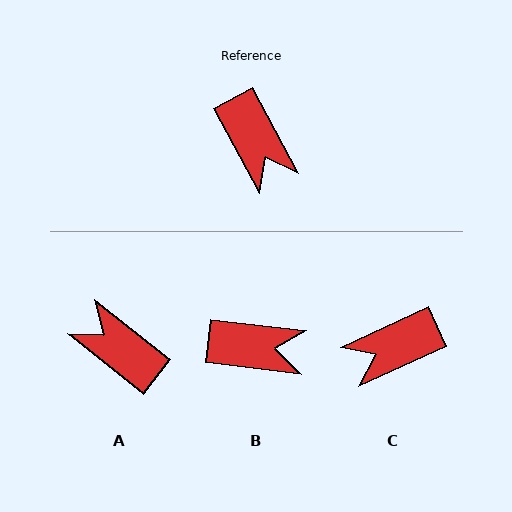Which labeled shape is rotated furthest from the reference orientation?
A, about 157 degrees away.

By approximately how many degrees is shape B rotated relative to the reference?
Approximately 55 degrees counter-clockwise.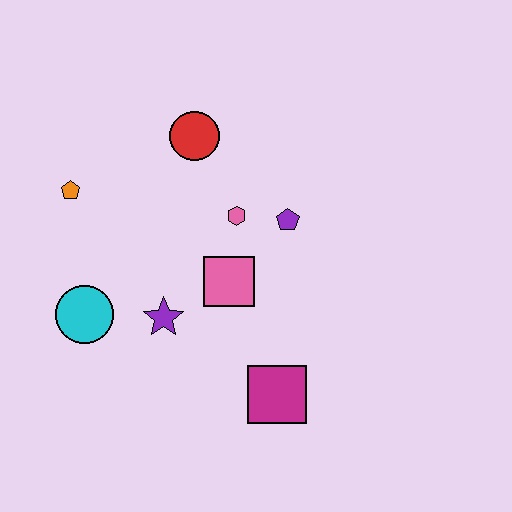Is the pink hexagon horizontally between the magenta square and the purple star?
Yes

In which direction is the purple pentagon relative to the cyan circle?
The purple pentagon is to the right of the cyan circle.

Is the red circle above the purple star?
Yes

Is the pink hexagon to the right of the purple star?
Yes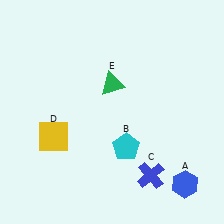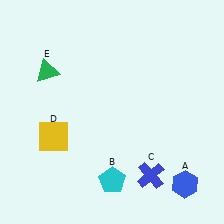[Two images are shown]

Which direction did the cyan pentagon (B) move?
The cyan pentagon (B) moved down.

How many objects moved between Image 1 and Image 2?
2 objects moved between the two images.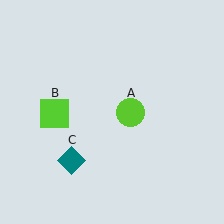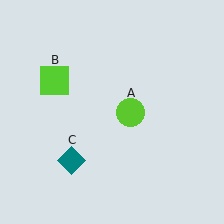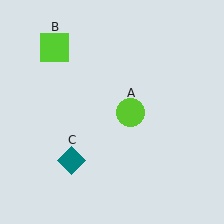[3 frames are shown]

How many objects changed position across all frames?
1 object changed position: lime square (object B).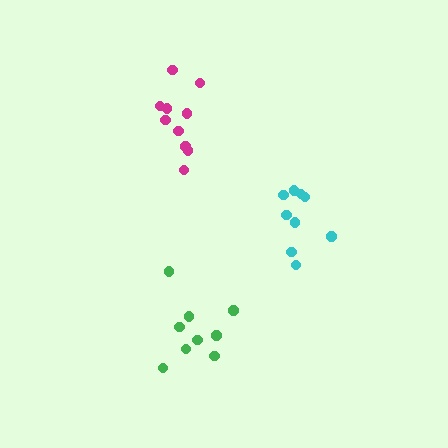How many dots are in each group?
Group 1: 9 dots, Group 2: 10 dots, Group 3: 9 dots (28 total).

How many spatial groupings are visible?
There are 3 spatial groupings.